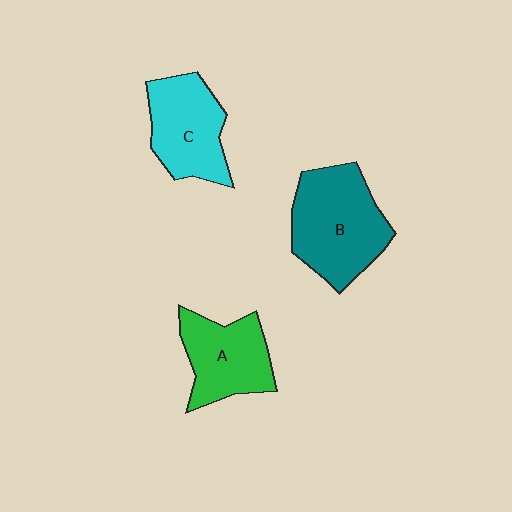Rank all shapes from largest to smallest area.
From largest to smallest: B (teal), C (cyan), A (green).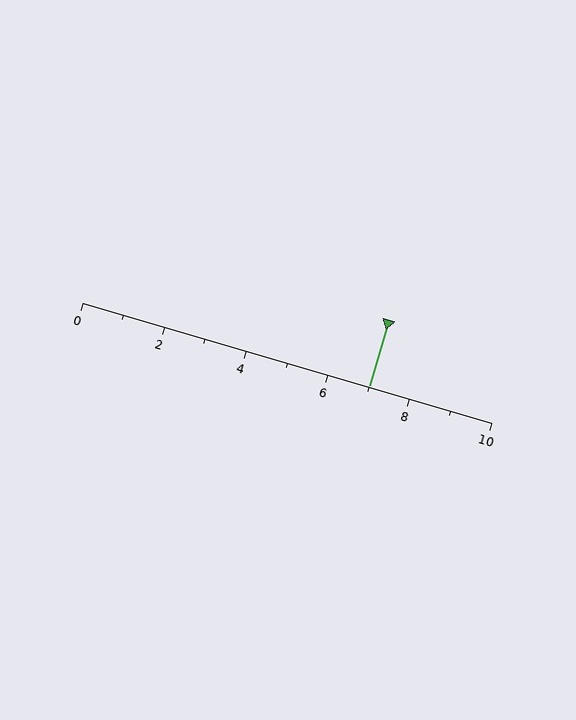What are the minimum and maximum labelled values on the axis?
The axis runs from 0 to 10.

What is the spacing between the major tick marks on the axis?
The major ticks are spaced 2 apart.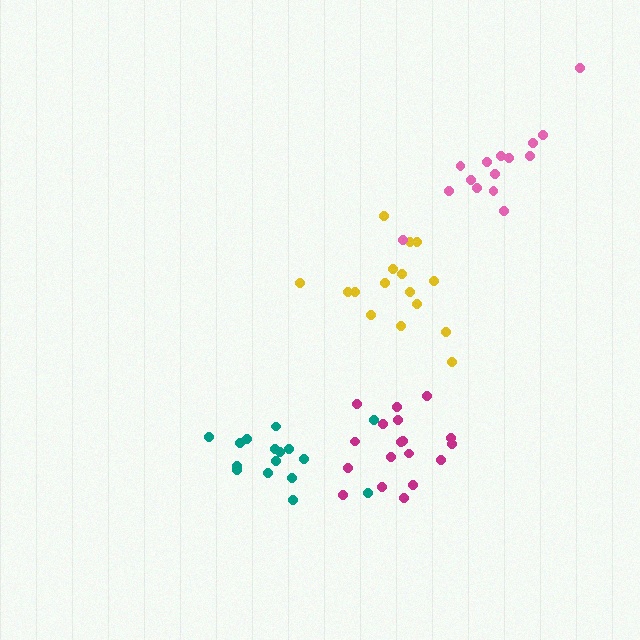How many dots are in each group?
Group 1: 16 dots, Group 2: 16 dots, Group 3: 18 dots, Group 4: 15 dots (65 total).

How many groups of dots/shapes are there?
There are 4 groups.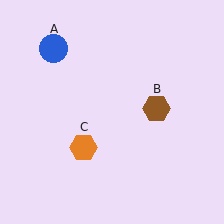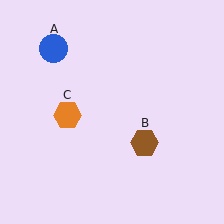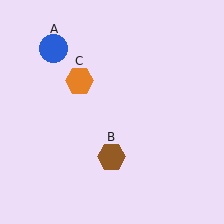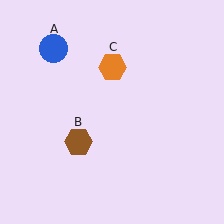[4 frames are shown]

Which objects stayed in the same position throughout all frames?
Blue circle (object A) remained stationary.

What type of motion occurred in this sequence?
The brown hexagon (object B), orange hexagon (object C) rotated clockwise around the center of the scene.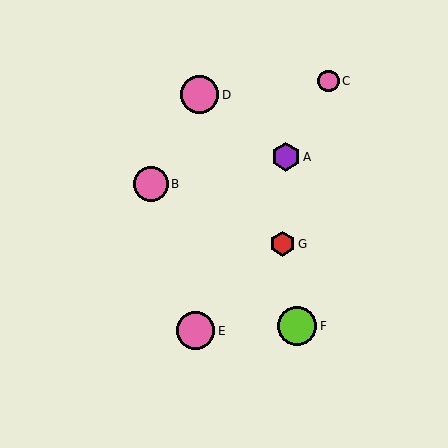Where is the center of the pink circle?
The center of the pink circle is at (196, 331).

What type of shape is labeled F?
Shape F is a lime circle.